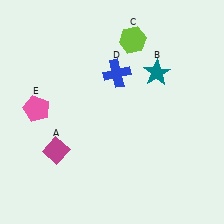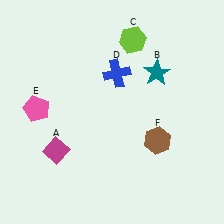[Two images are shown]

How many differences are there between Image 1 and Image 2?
There is 1 difference between the two images.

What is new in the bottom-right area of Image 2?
A brown hexagon (F) was added in the bottom-right area of Image 2.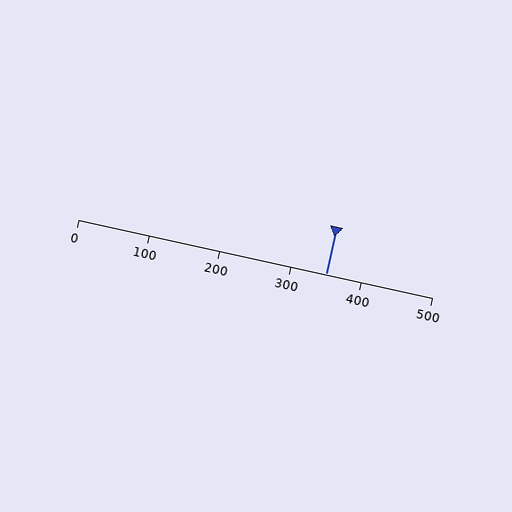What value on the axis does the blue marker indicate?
The marker indicates approximately 350.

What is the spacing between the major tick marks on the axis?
The major ticks are spaced 100 apart.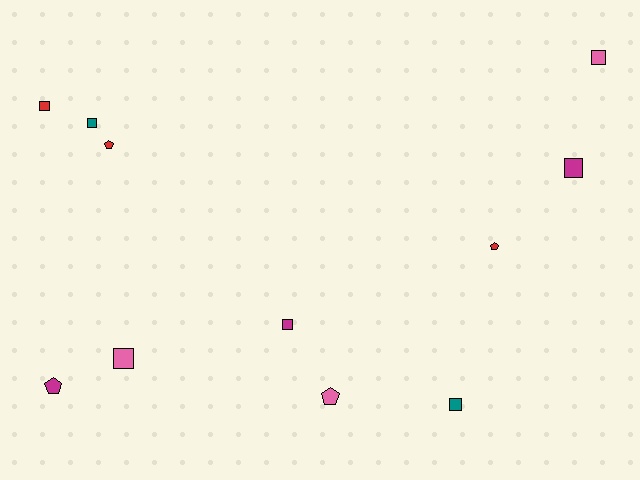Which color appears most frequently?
Magenta, with 3 objects.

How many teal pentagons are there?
There are no teal pentagons.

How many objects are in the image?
There are 11 objects.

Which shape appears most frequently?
Square, with 7 objects.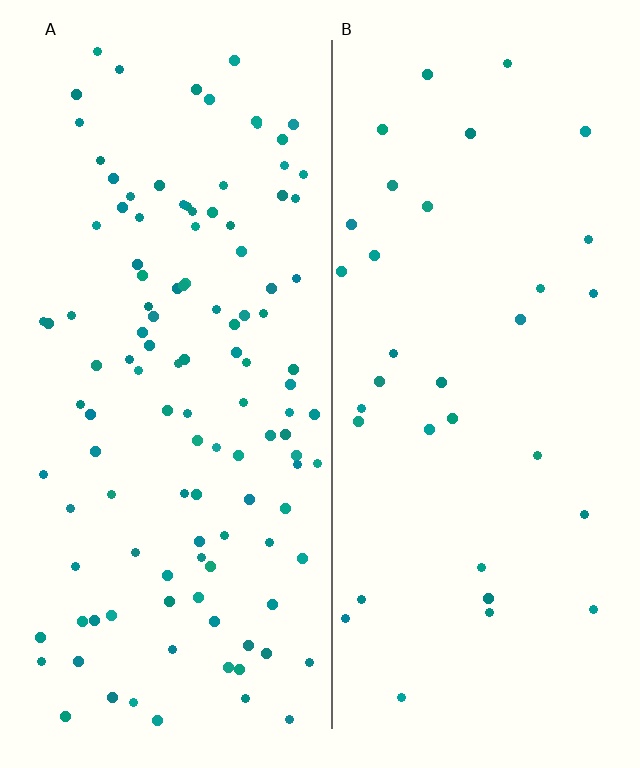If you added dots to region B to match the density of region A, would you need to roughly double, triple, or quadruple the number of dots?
Approximately triple.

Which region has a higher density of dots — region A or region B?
A (the left).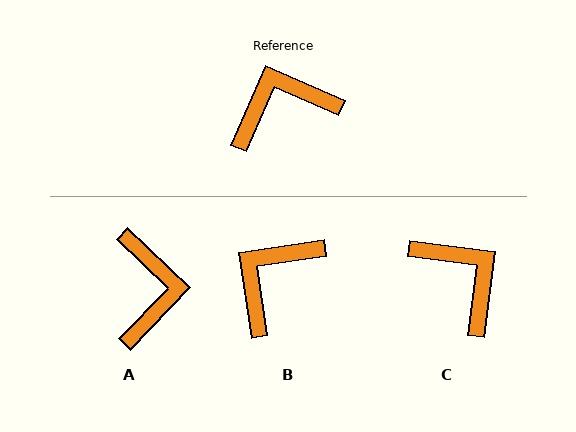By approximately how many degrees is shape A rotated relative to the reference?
Approximately 110 degrees clockwise.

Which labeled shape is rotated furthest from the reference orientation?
A, about 110 degrees away.